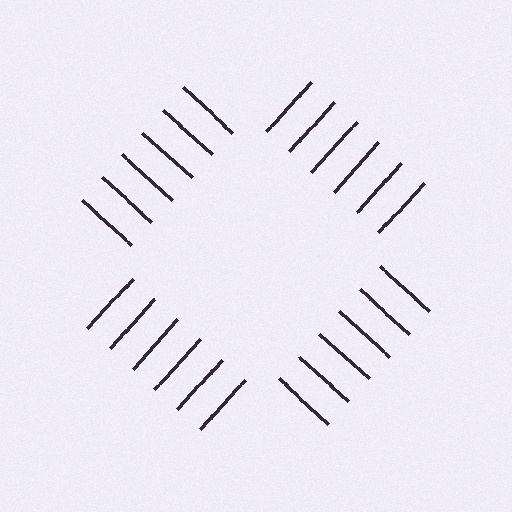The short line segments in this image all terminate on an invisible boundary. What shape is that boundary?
An illusory square — the line segments terminate on its edges but no continuous stroke is drawn.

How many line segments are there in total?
24 — 6 along each of the 4 edges.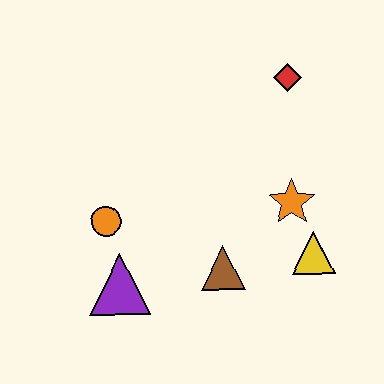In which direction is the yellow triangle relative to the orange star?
The yellow triangle is below the orange star.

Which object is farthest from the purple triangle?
The red diamond is farthest from the purple triangle.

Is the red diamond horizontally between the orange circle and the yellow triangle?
Yes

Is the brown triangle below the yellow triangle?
Yes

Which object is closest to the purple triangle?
The orange circle is closest to the purple triangle.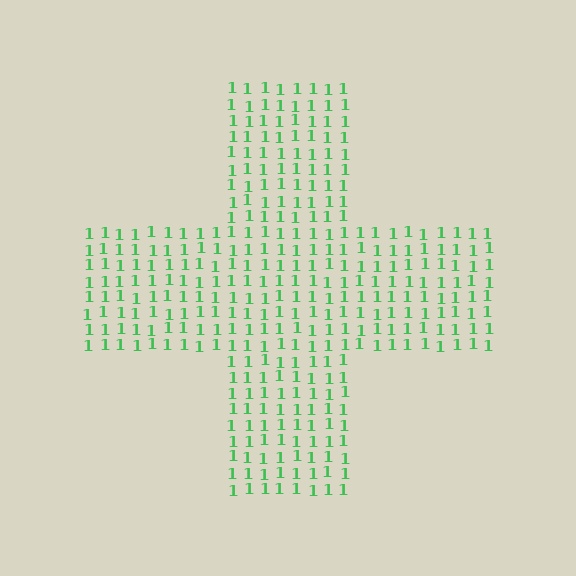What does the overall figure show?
The overall figure shows a cross.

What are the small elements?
The small elements are digit 1's.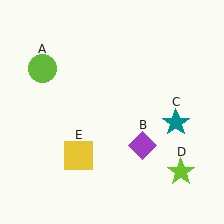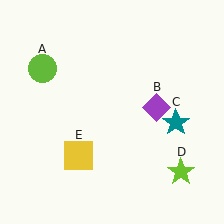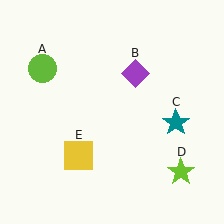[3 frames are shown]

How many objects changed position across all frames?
1 object changed position: purple diamond (object B).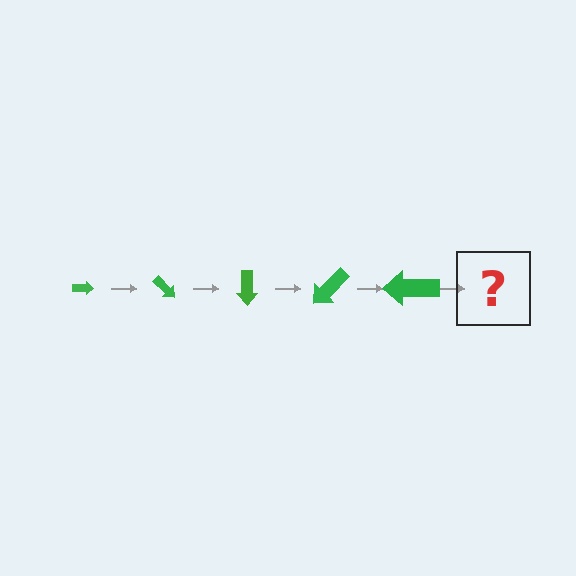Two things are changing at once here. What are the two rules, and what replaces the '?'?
The two rules are that the arrow grows larger each step and it rotates 45 degrees each step. The '?' should be an arrow, larger than the previous one and rotated 225 degrees from the start.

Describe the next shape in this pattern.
It should be an arrow, larger than the previous one and rotated 225 degrees from the start.